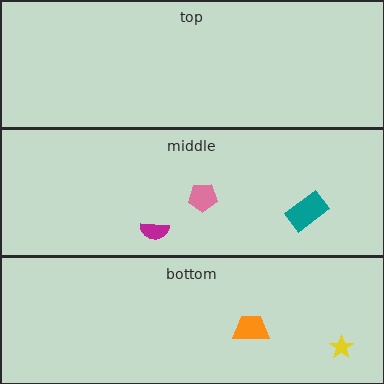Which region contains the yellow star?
The bottom region.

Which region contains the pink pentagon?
The middle region.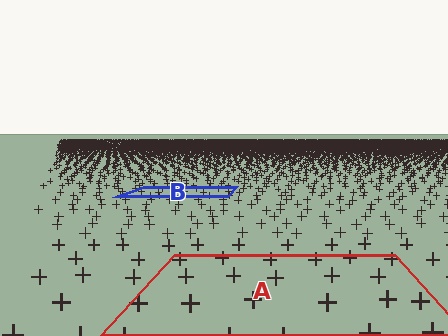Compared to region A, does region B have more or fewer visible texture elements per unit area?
Region B has more texture elements per unit area — they are packed more densely because it is farther away.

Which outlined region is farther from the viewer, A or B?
Region B is farther from the viewer — the texture elements inside it appear smaller and more densely packed.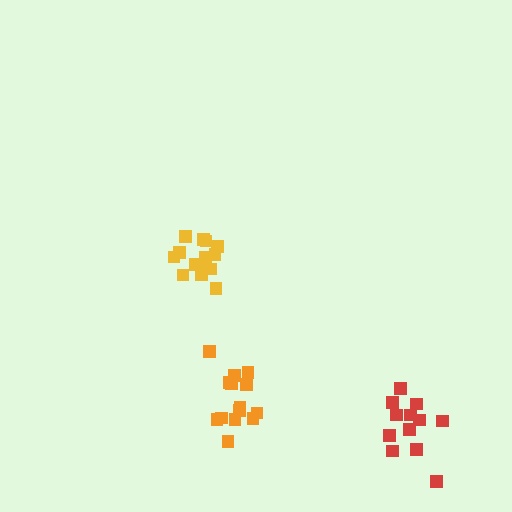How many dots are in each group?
Group 1: 14 dots, Group 2: 12 dots, Group 3: 14 dots (40 total).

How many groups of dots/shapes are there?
There are 3 groups.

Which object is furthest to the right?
The red cluster is rightmost.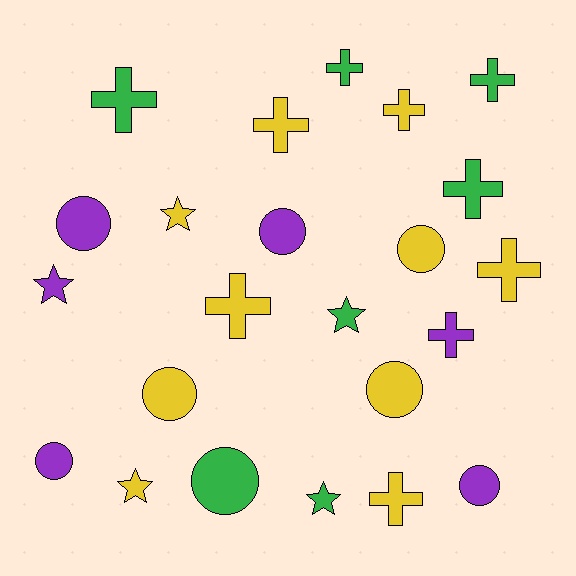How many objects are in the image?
There are 23 objects.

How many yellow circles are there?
There are 3 yellow circles.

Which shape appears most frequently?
Cross, with 10 objects.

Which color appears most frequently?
Yellow, with 10 objects.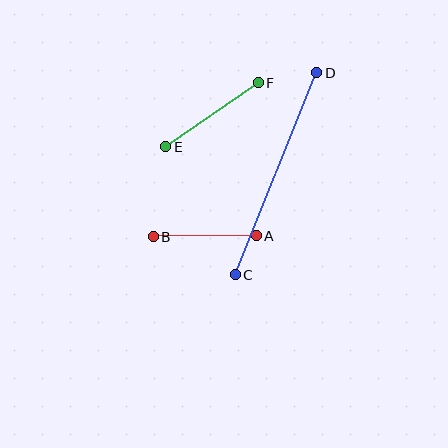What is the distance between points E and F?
The distance is approximately 112 pixels.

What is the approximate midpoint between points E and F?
The midpoint is at approximately (212, 115) pixels.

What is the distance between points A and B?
The distance is approximately 103 pixels.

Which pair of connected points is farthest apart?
Points C and D are farthest apart.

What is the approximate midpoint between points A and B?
The midpoint is at approximately (205, 236) pixels.